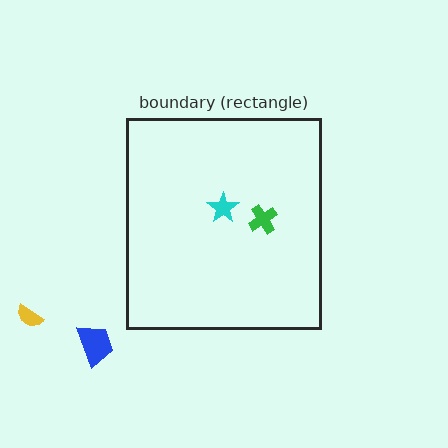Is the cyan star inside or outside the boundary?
Inside.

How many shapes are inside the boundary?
2 inside, 2 outside.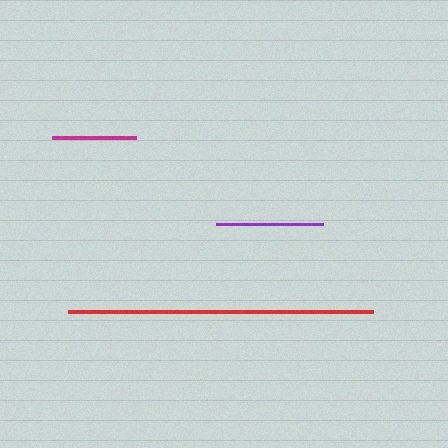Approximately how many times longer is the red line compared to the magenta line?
The red line is approximately 3.6 times the length of the magenta line.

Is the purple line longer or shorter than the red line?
The red line is longer than the purple line.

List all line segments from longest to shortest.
From longest to shortest: red, purple, magenta.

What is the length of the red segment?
The red segment is approximately 305 pixels long.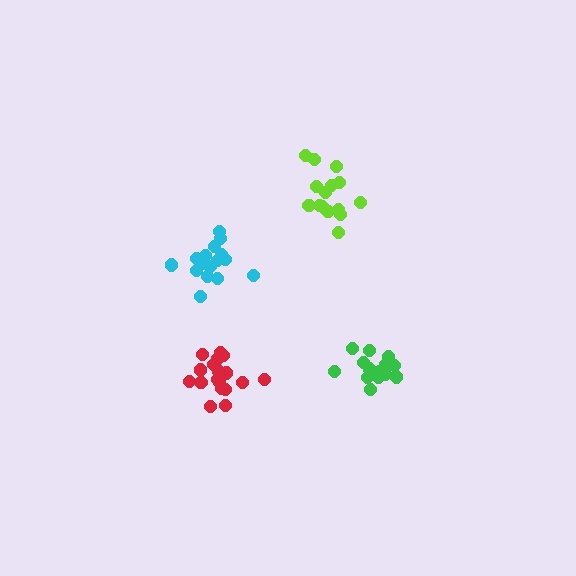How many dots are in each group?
Group 1: 18 dots, Group 2: 16 dots, Group 3: 15 dots, Group 4: 15 dots (64 total).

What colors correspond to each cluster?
The clusters are colored: red, cyan, lime, green.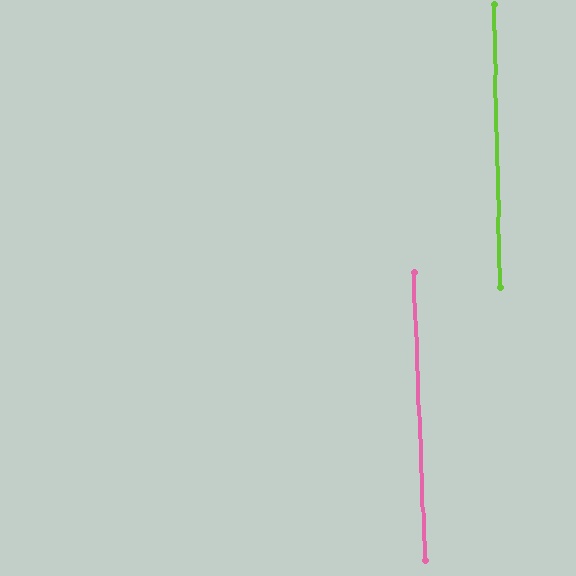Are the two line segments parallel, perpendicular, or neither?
Parallel — their directions differ by only 1.1°.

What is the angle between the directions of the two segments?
Approximately 1 degree.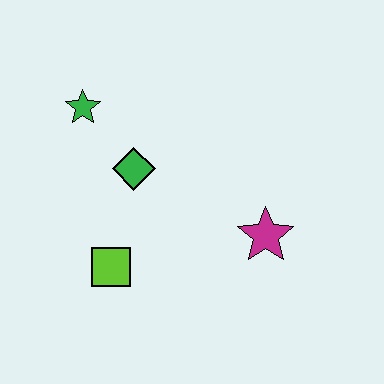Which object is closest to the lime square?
The green diamond is closest to the lime square.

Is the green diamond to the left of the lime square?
No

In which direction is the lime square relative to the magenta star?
The lime square is to the left of the magenta star.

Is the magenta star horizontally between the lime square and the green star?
No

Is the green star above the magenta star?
Yes